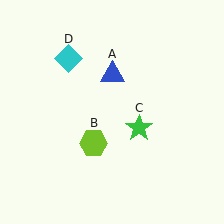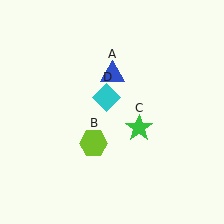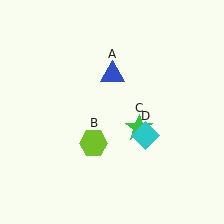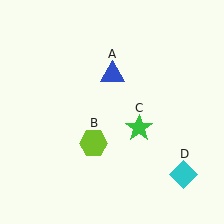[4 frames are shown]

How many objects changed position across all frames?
1 object changed position: cyan diamond (object D).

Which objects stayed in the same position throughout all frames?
Blue triangle (object A) and lime hexagon (object B) and green star (object C) remained stationary.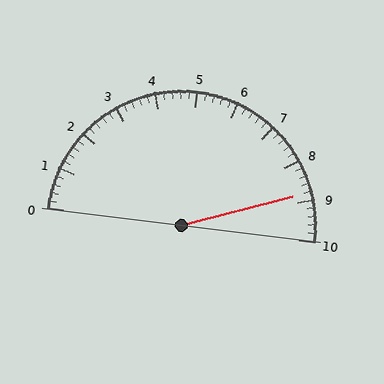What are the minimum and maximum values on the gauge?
The gauge ranges from 0 to 10.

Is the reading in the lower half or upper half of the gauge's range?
The reading is in the upper half of the range (0 to 10).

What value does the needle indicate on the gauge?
The needle indicates approximately 8.8.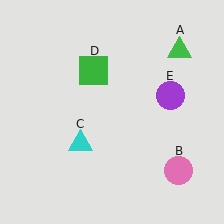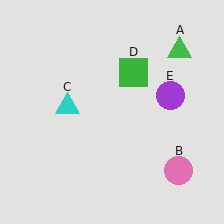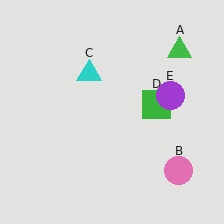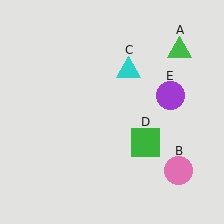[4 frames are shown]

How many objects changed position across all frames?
2 objects changed position: cyan triangle (object C), green square (object D).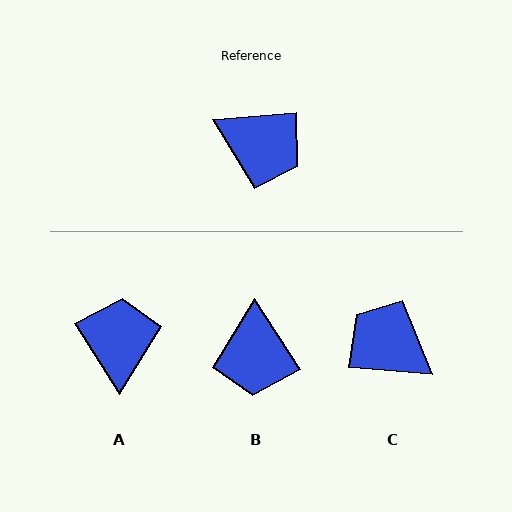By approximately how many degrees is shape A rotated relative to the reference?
Approximately 117 degrees counter-clockwise.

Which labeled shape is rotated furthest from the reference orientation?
C, about 171 degrees away.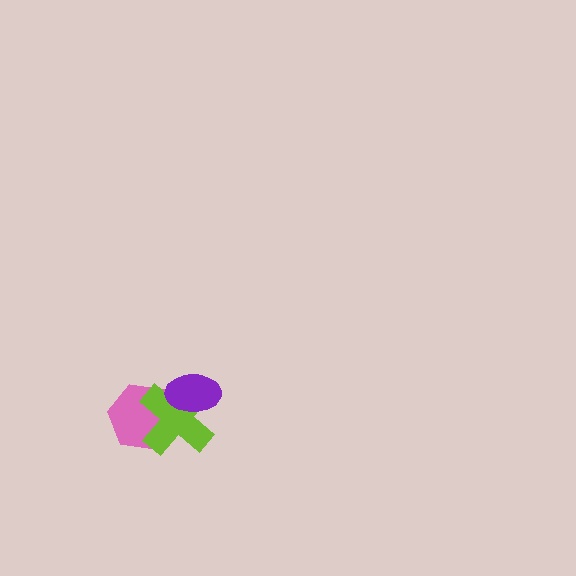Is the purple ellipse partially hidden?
No, no other shape covers it.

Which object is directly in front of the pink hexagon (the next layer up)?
The lime cross is directly in front of the pink hexagon.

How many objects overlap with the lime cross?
2 objects overlap with the lime cross.